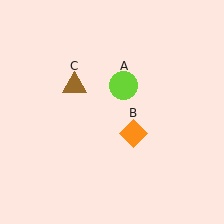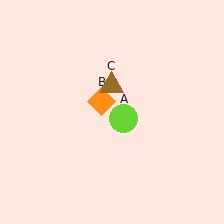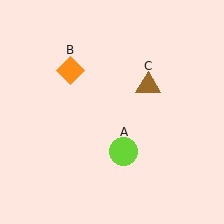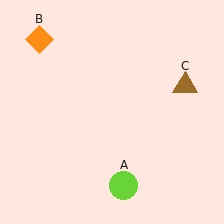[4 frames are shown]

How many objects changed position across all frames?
3 objects changed position: lime circle (object A), orange diamond (object B), brown triangle (object C).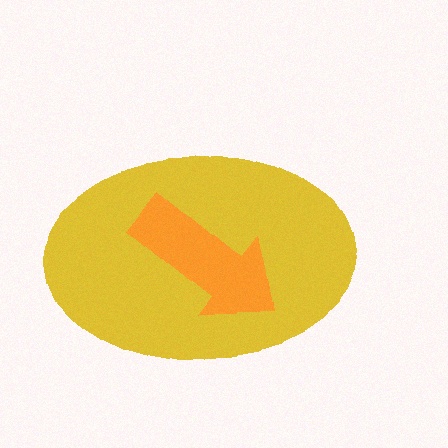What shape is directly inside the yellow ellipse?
The orange arrow.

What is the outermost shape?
The yellow ellipse.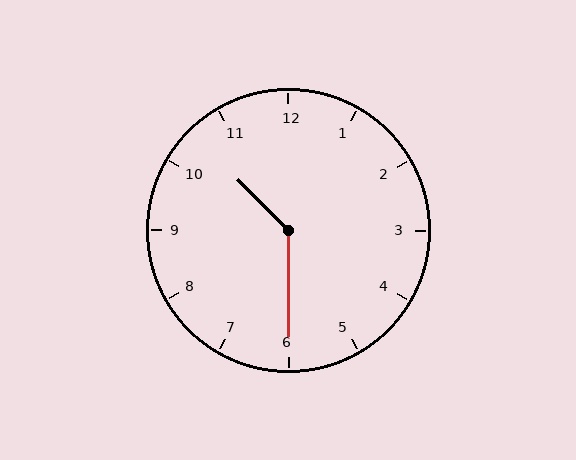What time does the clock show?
10:30.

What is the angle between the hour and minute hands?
Approximately 135 degrees.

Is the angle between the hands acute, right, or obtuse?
It is obtuse.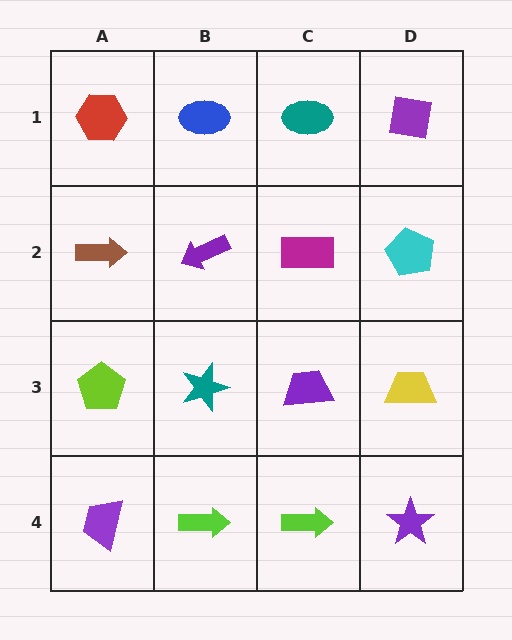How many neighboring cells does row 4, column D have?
2.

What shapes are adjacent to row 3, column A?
A brown arrow (row 2, column A), a purple trapezoid (row 4, column A), a teal star (row 3, column B).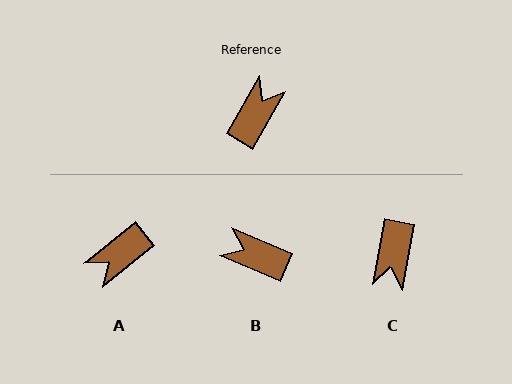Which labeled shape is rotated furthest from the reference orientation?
C, about 160 degrees away.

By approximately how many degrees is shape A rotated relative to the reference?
Approximately 159 degrees counter-clockwise.